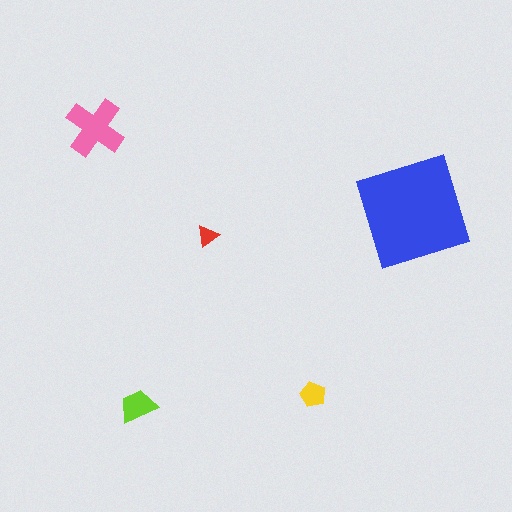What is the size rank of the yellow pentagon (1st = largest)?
4th.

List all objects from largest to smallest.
The blue square, the pink cross, the lime trapezoid, the yellow pentagon, the red triangle.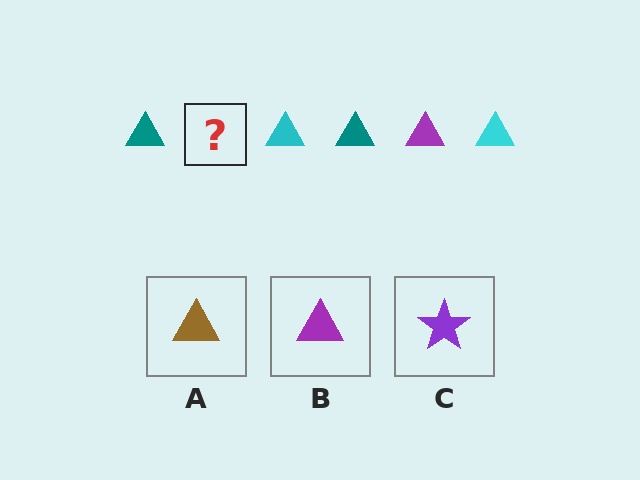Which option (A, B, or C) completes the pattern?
B.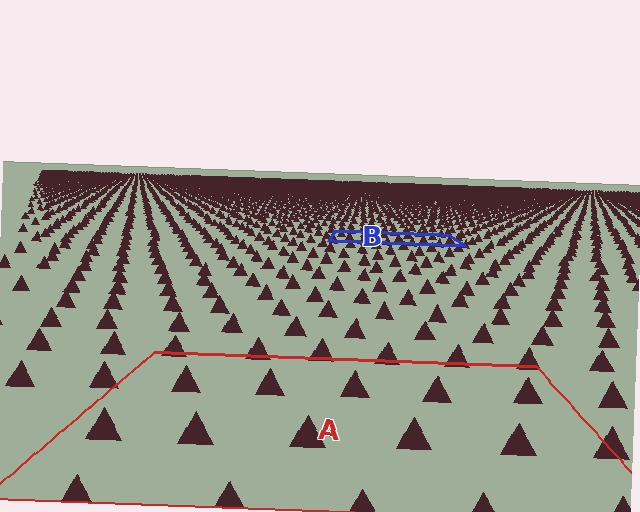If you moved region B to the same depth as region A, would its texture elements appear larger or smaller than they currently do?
They would appear larger. At a closer depth, the same texture elements are projected at a bigger on-screen size.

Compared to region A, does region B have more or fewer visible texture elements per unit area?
Region B has more texture elements per unit area — they are packed more densely because it is farther away.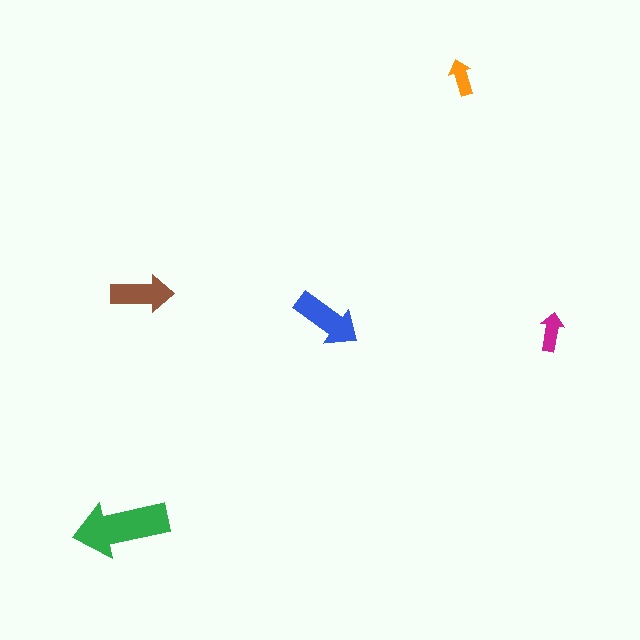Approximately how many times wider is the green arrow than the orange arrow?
About 2.5 times wider.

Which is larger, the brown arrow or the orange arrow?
The brown one.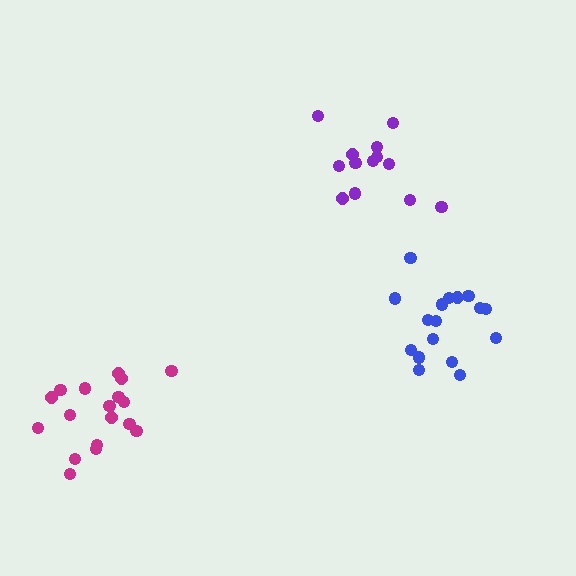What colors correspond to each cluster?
The clusters are colored: blue, magenta, purple.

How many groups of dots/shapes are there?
There are 3 groups.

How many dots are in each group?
Group 1: 17 dots, Group 2: 18 dots, Group 3: 13 dots (48 total).